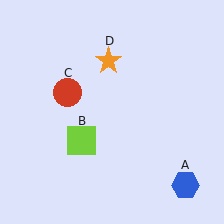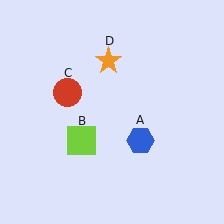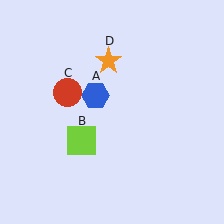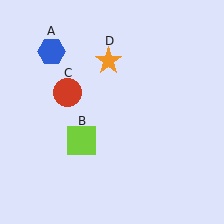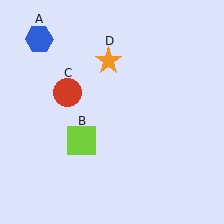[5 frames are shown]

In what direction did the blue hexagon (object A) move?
The blue hexagon (object A) moved up and to the left.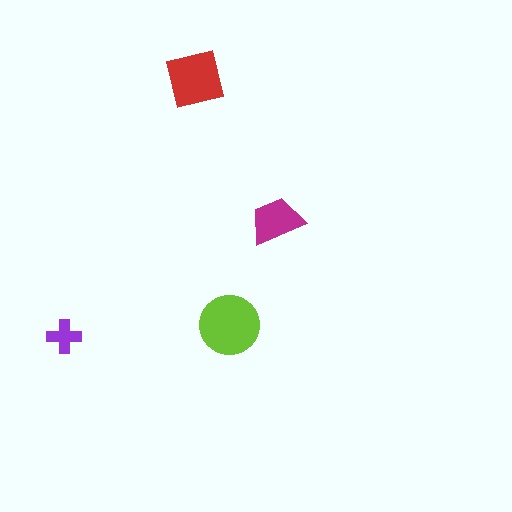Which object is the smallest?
The purple cross.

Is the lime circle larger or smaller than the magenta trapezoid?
Larger.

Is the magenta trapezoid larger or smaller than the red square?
Smaller.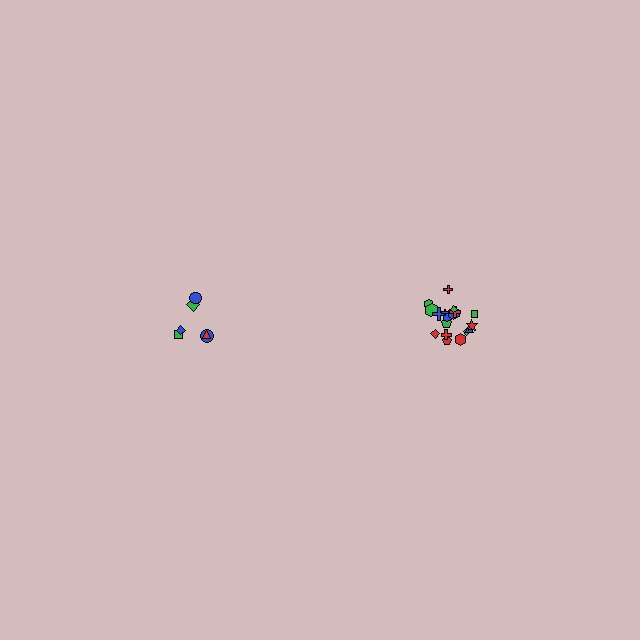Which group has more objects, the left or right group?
The right group.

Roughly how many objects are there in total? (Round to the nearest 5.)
Roughly 25 objects in total.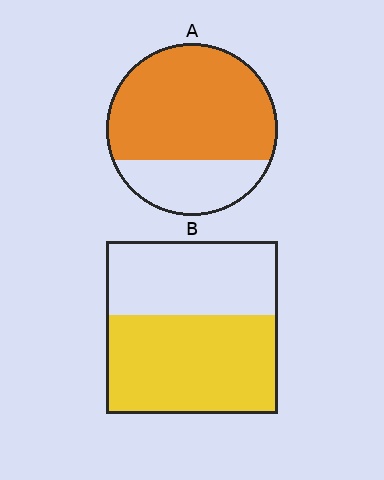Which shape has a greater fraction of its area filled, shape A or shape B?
Shape A.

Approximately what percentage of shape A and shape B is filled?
A is approximately 70% and B is approximately 55%.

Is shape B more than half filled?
Yes.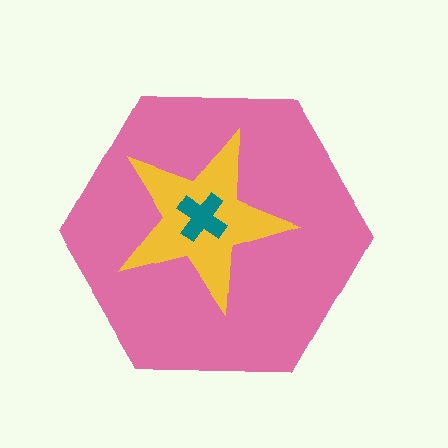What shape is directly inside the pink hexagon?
The yellow star.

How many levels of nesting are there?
3.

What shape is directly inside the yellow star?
The teal cross.